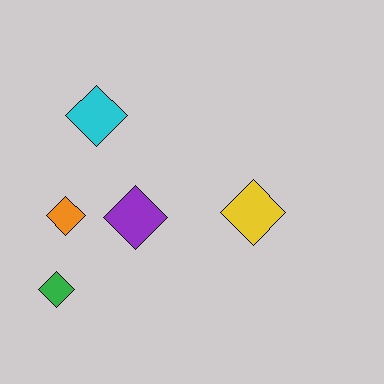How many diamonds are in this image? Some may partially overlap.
There are 5 diamonds.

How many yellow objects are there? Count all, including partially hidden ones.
There is 1 yellow object.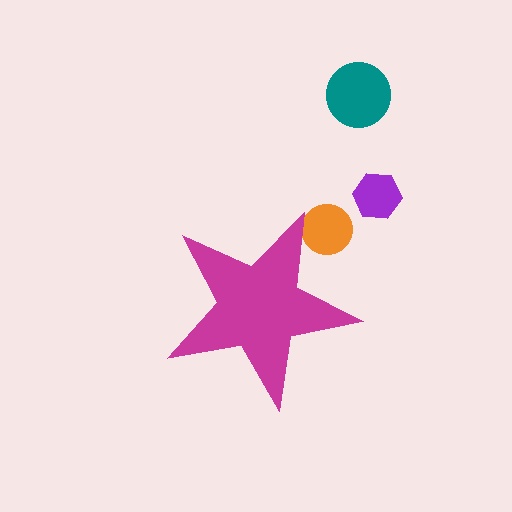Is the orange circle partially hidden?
Yes, the orange circle is partially hidden behind the magenta star.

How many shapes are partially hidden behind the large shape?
1 shape is partially hidden.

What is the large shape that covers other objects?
A magenta star.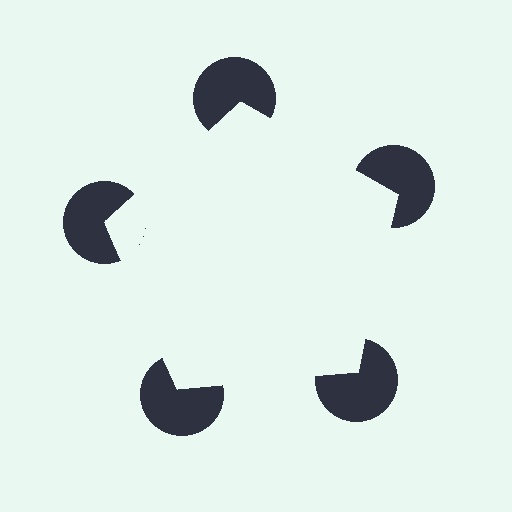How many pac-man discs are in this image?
There are 5 — one at each vertex of the illusory pentagon.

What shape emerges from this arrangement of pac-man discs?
An illusory pentagon — its edges are inferred from the aligned wedge cuts in the pac-man discs, not physically drawn.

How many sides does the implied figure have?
5 sides.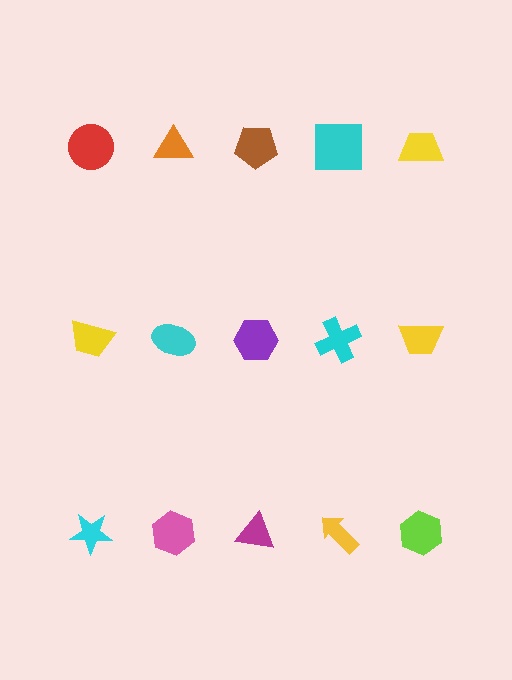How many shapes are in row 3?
5 shapes.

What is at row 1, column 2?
An orange triangle.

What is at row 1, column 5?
A yellow trapezoid.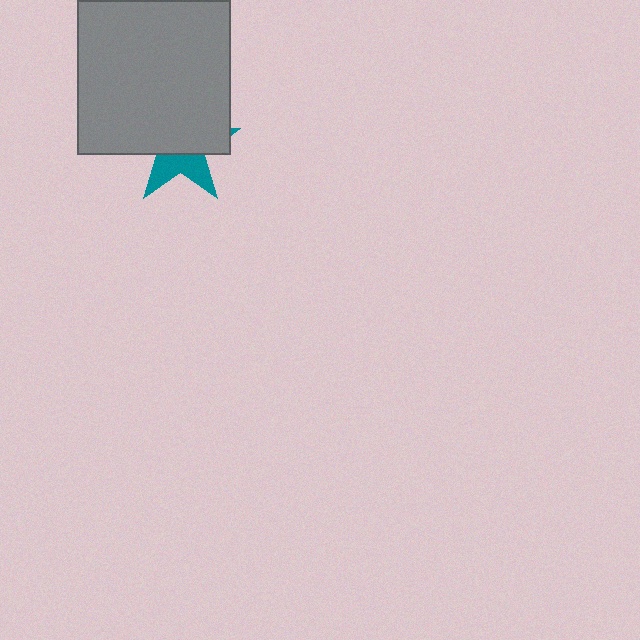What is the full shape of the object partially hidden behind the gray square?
The partially hidden object is a teal star.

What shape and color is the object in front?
The object in front is a gray square.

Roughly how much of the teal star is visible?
A small part of it is visible (roughly 37%).